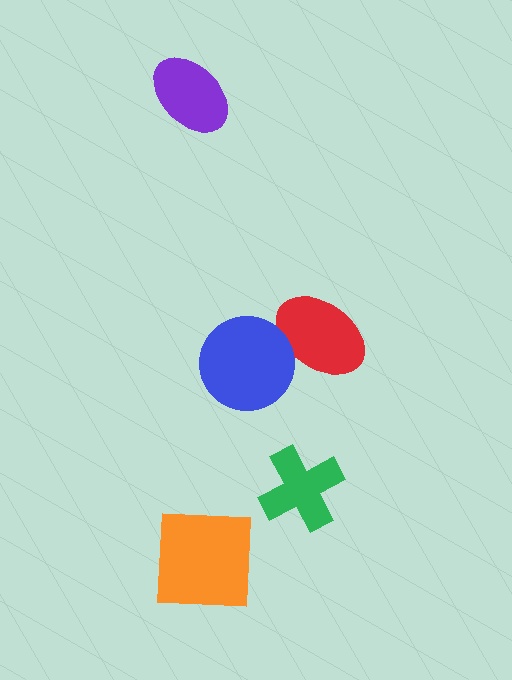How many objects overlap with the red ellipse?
1 object overlaps with the red ellipse.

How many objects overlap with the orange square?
0 objects overlap with the orange square.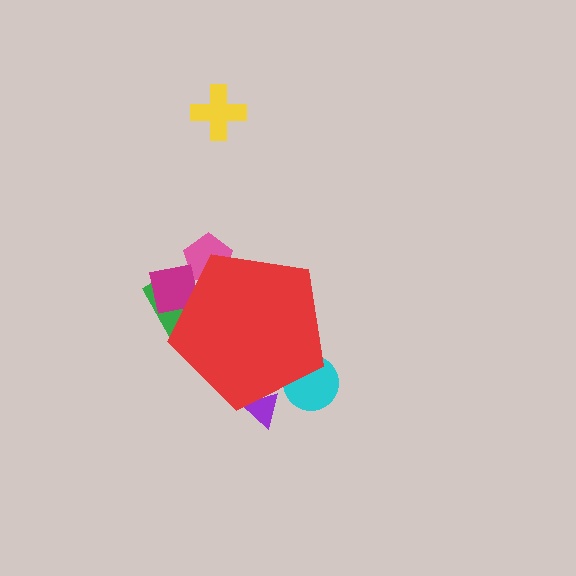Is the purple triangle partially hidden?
Yes, the purple triangle is partially hidden behind the red pentagon.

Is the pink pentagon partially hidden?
Yes, the pink pentagon is partially hidden behind the red pentagon.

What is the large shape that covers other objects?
A red pentagon.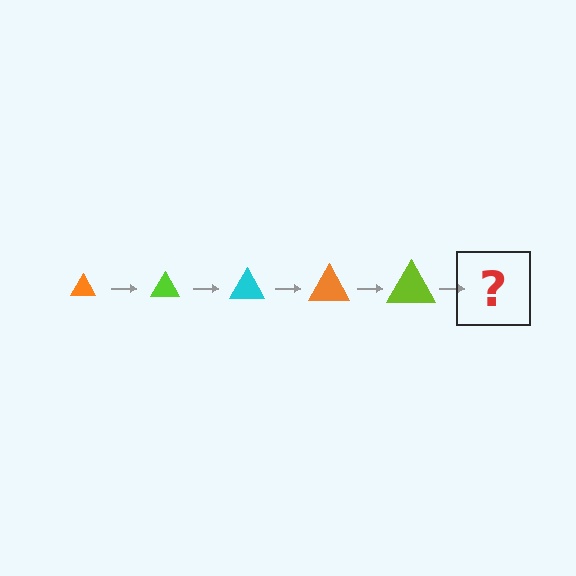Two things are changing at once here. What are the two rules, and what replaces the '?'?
The two rules are that the triangle grows larger each step and the color cycles through orange, lime, and cyan. The '?' should be a cyan triangle, larger than the previous one.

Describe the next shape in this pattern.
It should be a cyan triangle, larger than the previous one.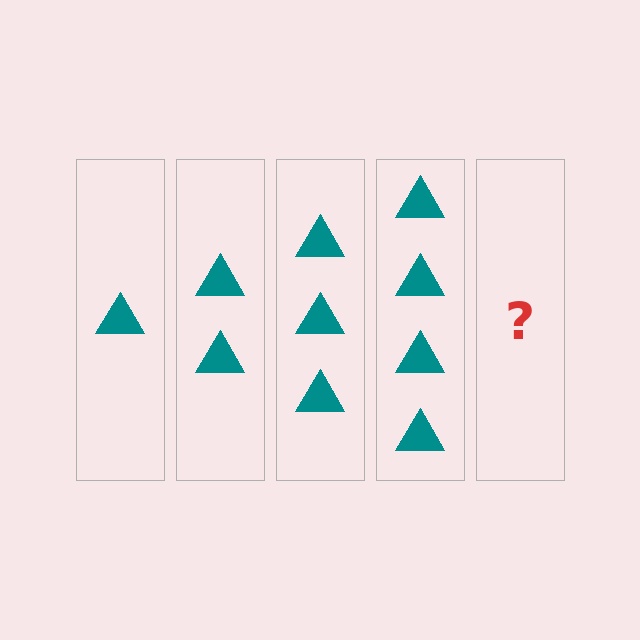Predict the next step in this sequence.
The next step is 5 triangles.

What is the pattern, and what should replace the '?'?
The pattern is that each step adds one more triangle. The '?' should be 5 triangles.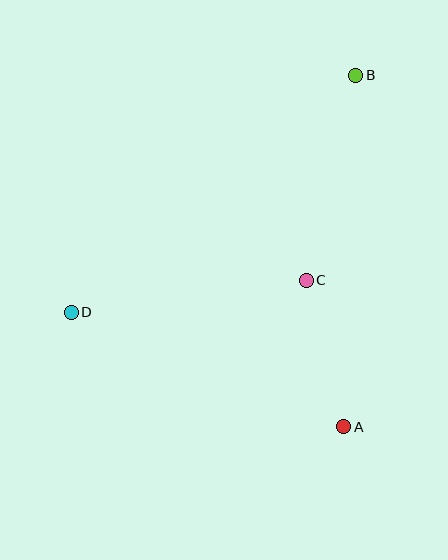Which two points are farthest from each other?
Points B and D are farthest from each other.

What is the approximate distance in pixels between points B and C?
The distance between B and C is approximately 211 pixels.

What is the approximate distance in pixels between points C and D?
The distance between C and D is approximately 237 pixels.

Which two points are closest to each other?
Points A and C are closest to each other.